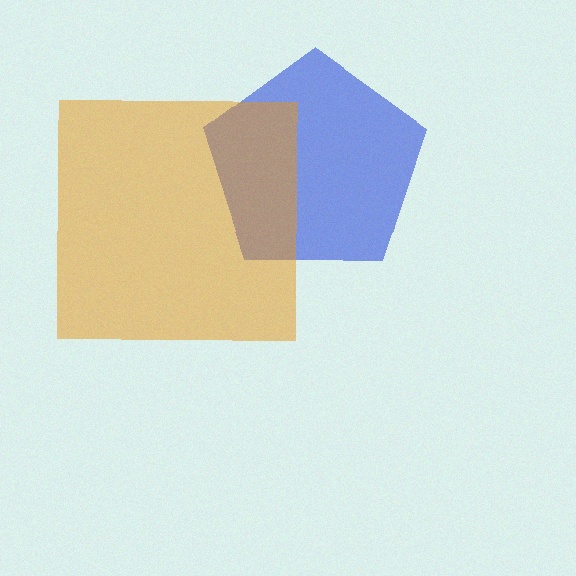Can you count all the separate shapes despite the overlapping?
Yes, there are 2 separate shapes.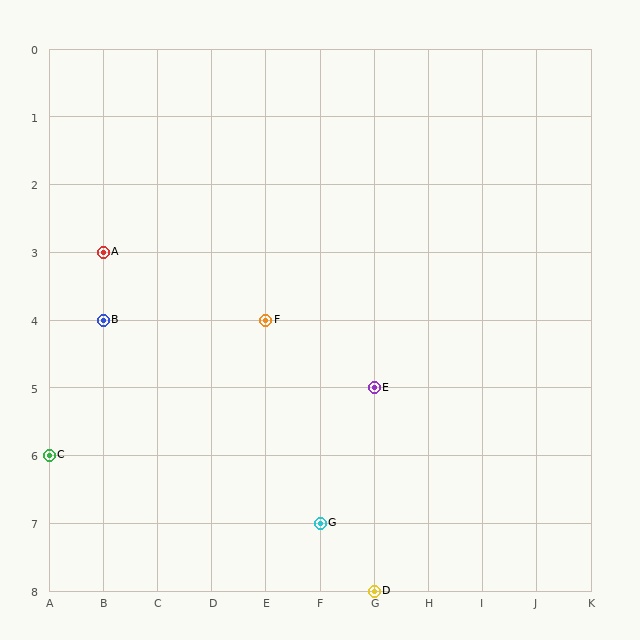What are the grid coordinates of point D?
Point D is at grid coordinates (G, 8).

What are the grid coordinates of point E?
Point E is at grid coordinates (G, 5).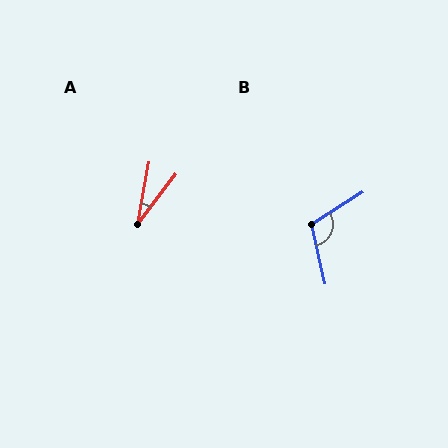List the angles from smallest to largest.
A (27°), B (110°).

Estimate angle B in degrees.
Approximately 110 degrees.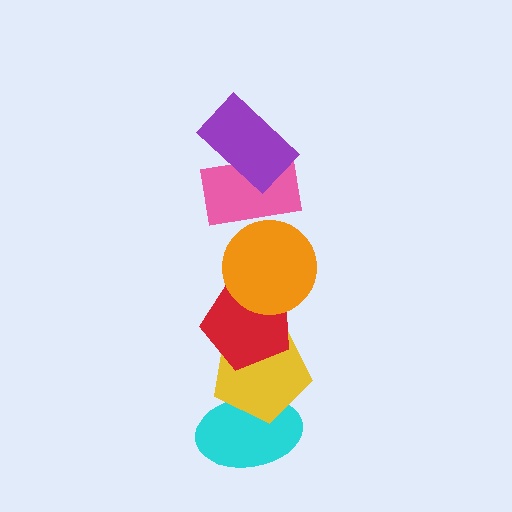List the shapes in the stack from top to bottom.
From top to bottom: the purple rectangle, the pink rectangle, the orange circle, the red pentagon, the yellow pentagon, the cyan ellipse.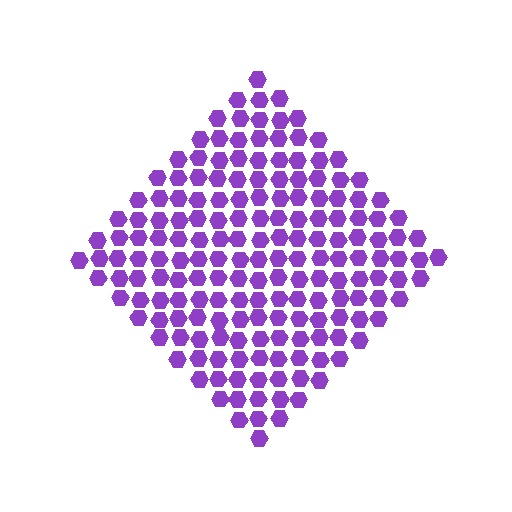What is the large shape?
The large shape is a diamond.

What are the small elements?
The small elements are hexagons.